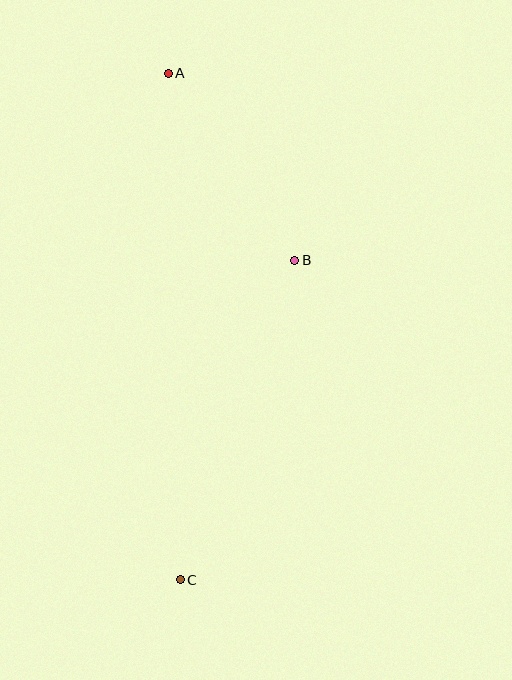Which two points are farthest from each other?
Points A and C are farthest from each other.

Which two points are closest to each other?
Points A and B are closest to each other.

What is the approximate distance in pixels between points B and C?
The distance between B and C is approximately 339 pixels.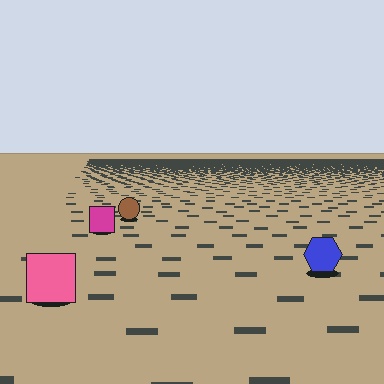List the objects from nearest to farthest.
From nearest to farthest: the pink square, the blue hexagon, the magenta square, the brown circle.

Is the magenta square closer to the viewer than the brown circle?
Yes. The magenta square is closer — you can tell from the texture gradient: the ground texture is coarser near it.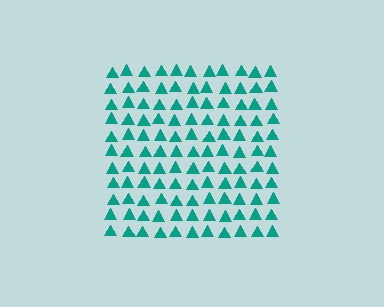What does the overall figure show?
The overall figure shows a square.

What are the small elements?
The small elements are triangles.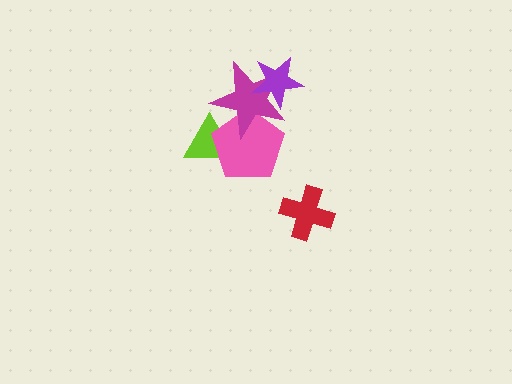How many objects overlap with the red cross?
0 objects overlap with the red cross.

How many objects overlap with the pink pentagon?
2 objects overlap with the pink pentagon.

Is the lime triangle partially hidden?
Yes, it is partially covered by another shape.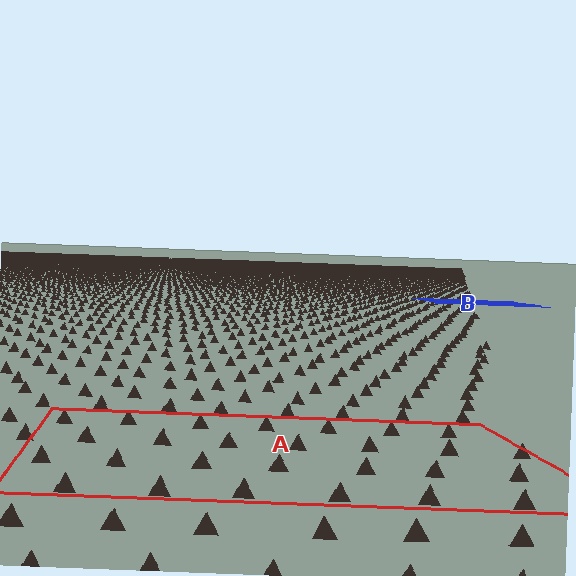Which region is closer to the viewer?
Region A is closer. The texture elements there are larger and more spread out.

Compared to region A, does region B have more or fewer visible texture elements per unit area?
Region B has more texture elements per unit area — they are packed more densely because it is farther away.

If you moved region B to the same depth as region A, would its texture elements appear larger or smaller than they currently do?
They would appear larger. At a closer depth, the same texture elements are projected at a bigger on-screen size.